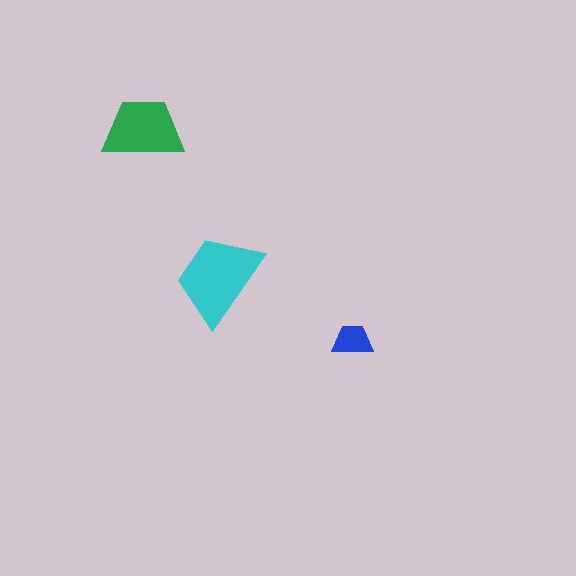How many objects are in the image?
There are 3 objects in the image.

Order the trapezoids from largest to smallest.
the cyan one, the green one, the blue one.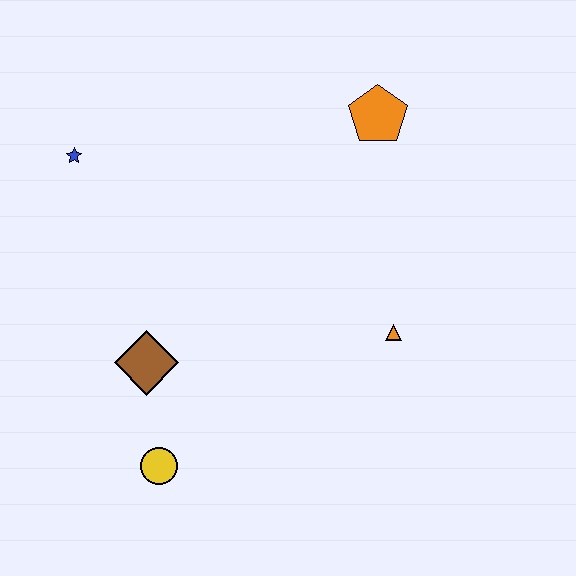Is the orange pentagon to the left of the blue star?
No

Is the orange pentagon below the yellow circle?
No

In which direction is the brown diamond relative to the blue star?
The brown diamond is below the blue star.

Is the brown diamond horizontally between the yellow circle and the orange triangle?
No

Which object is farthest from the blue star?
The orange triangle is farthest from the blue star.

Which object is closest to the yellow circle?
The brown diamond is closest to the yellow circle.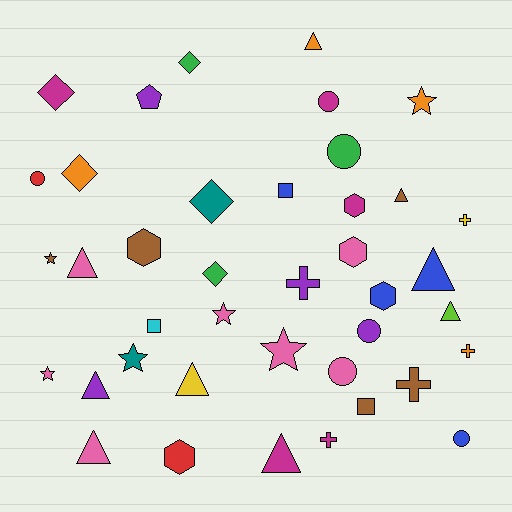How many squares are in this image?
There are 3 squares.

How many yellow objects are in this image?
There are 2 yellow objects.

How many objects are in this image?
There are 40 objects.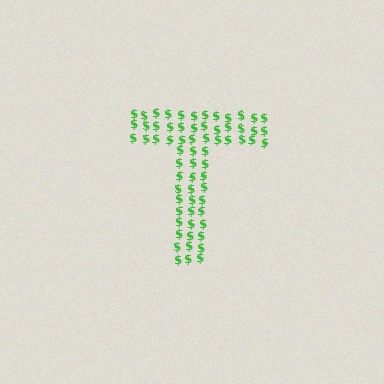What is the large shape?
The large shape is the letter T.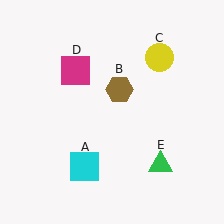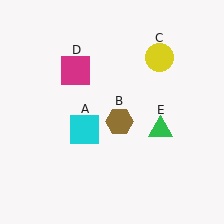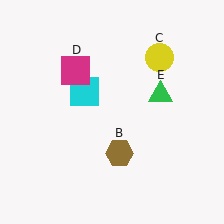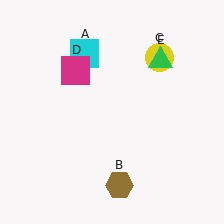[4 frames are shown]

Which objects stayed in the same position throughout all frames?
Yellow circle (object C) and magenta square (object D) remained stationary.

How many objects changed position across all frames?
3 objects changed position: cyan square (object A), brown hexagon (object B), green triangle (object E).